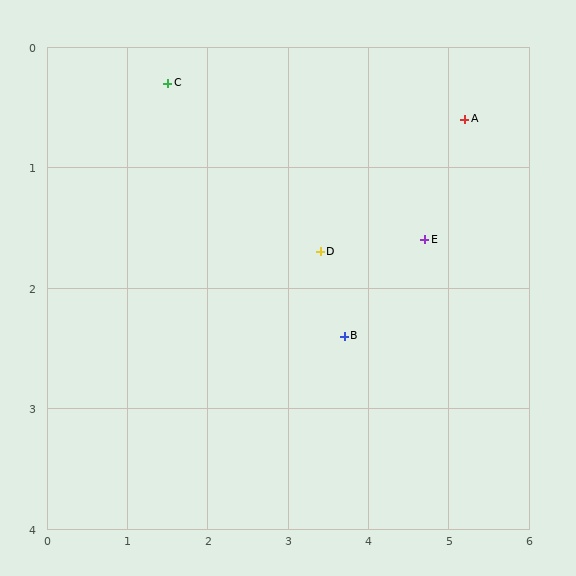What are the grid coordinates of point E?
Point E is at approximately (4.7, 1.6).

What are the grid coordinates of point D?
Point D is at approximately (3.4, 1.7).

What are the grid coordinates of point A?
Point A is at approximately (5.2, 0.6).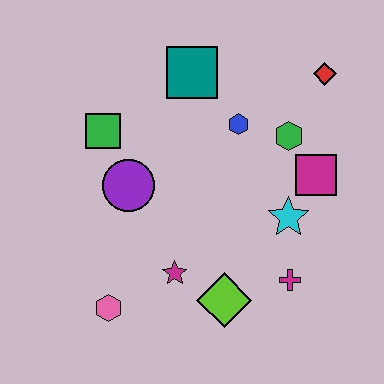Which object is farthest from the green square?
The magenta cross is farthest from the green square.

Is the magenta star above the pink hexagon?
Yes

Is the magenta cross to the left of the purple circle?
No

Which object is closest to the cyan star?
The magenta square is closest to the cyan star.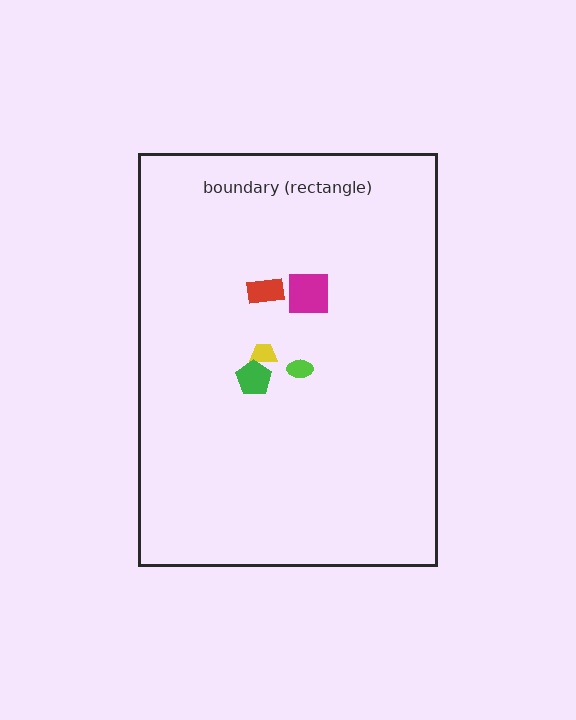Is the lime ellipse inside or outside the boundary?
Inside.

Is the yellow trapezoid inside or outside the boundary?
Inside.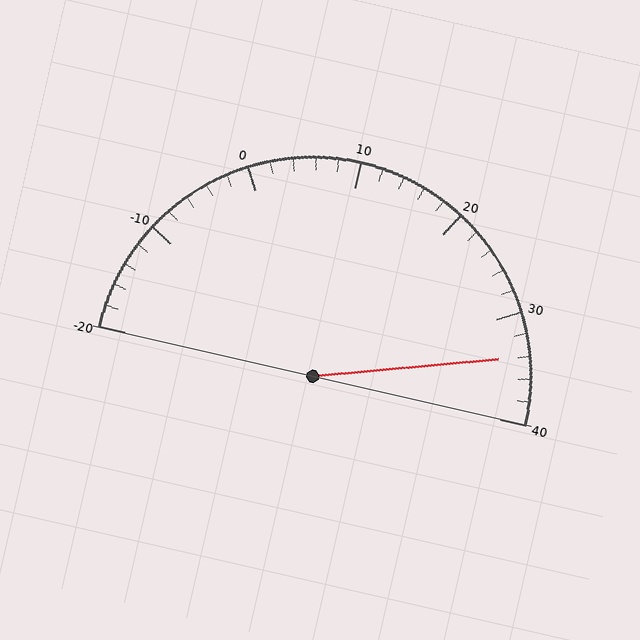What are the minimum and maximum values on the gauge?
The gauge ranges from -20 to 40.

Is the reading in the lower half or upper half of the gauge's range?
The reading is in the upper half of the range (-20 to 40).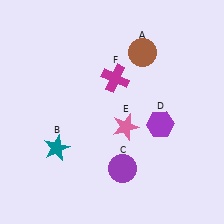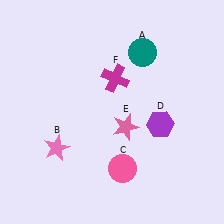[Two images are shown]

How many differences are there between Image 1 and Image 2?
There are 3 differences between the two images.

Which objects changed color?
A changed from brown to teal. B changed from teal to pink. C changed from purple to pink.